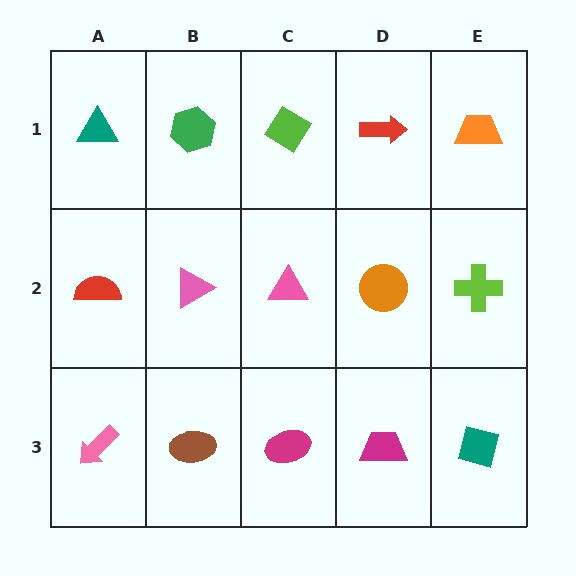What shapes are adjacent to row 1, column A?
A red semicircle (row 2, column A), a green hexagon (row 1, column B).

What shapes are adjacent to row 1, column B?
A pink triangle (row 2, column B), a teal triangle (row 1, column A), a lime diamond (row 1, column C).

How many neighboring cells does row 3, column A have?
2.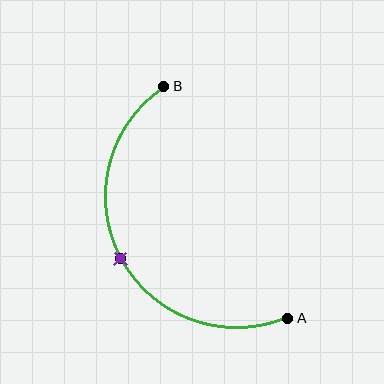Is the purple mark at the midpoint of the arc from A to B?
Yes. The purple mark lies on the arc at equal arc-length from both A and B — it is the arc midpoint.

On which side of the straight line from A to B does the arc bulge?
The arc bulges to the left of the straight line connecting A and B.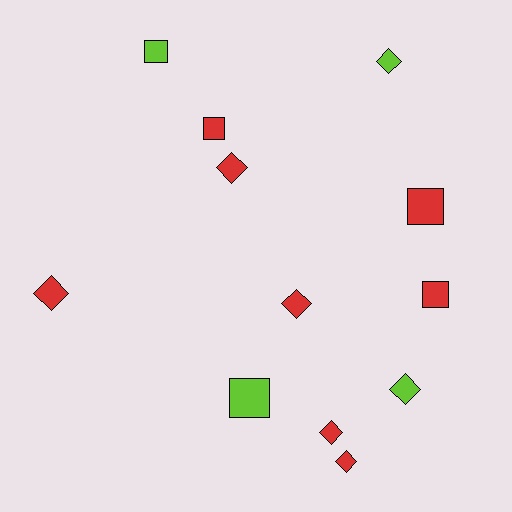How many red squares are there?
There are 3 red squares.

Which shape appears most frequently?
Diamond, with 7 objects.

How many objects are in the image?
There are 12 objects.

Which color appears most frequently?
Red, with 8 objects.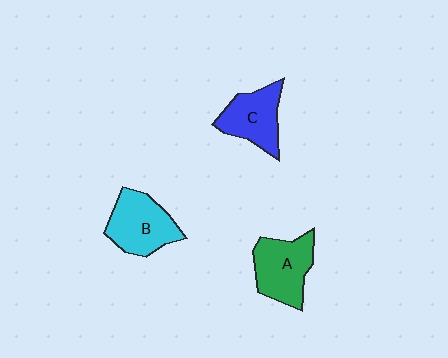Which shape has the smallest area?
Shape C (blue).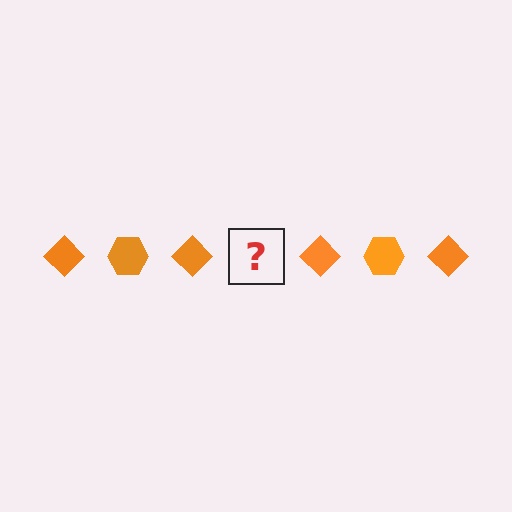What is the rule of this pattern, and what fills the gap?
The rule is that the pattern cycles through diamond, hexagon shapes in orange. The gap should be filled with an orange hexagon.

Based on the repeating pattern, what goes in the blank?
The blank should be an orange hexagon.